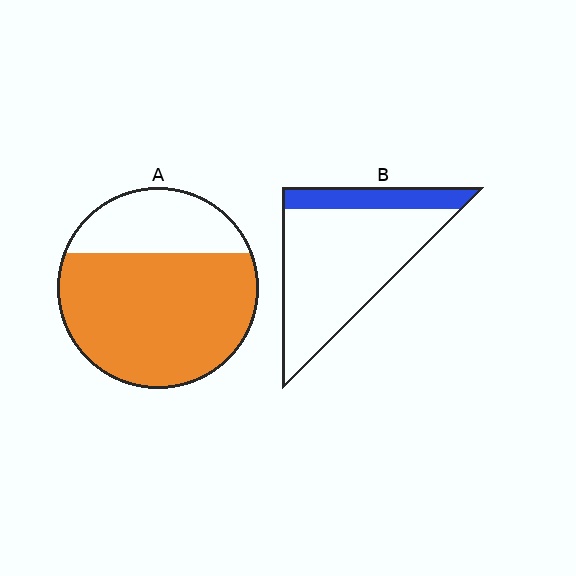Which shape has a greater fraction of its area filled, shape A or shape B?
Shape A.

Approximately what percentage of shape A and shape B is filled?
A is approximately 70% and B is approximately 20%.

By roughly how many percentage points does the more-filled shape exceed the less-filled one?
By roughly 50 percentage points (A over B).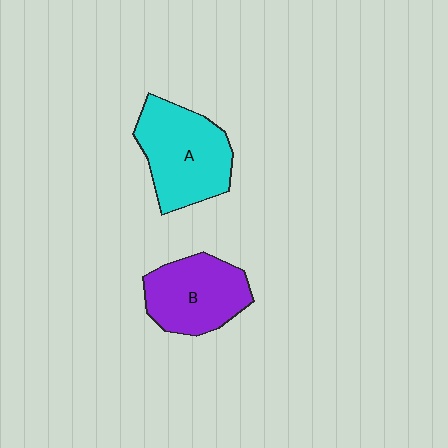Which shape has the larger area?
Shape A (cyan).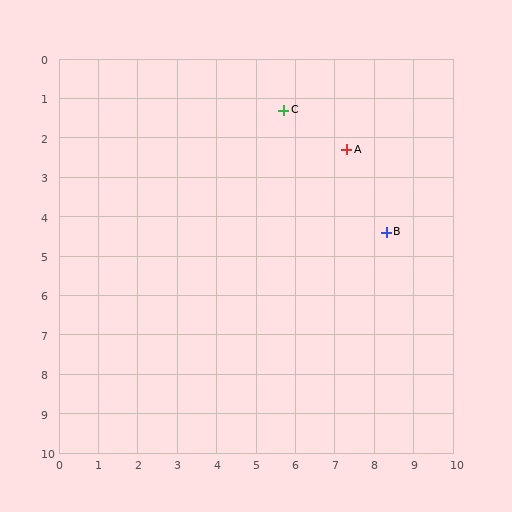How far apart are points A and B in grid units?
Points A and B are about 2.3 grid units apart.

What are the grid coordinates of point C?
Point C is at approximately (5.7, 1.3).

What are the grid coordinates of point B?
Point B is at approximately (8.3, 4.4).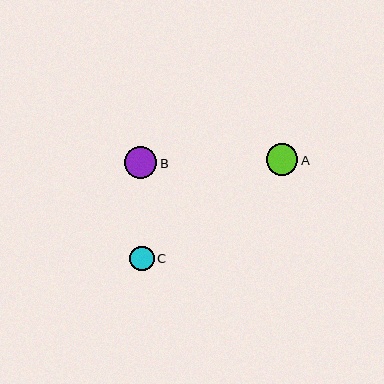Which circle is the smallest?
Circle C is the smallest with a size of approximately 25 pixels.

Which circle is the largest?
Circle B is the largest with a size of approximately 32 pixels.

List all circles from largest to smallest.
From largest to smallest: B, A, C.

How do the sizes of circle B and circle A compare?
Circle B and circle A are approximately the same size.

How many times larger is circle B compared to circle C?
Circle B is approximately 1.3 times the size of circle C.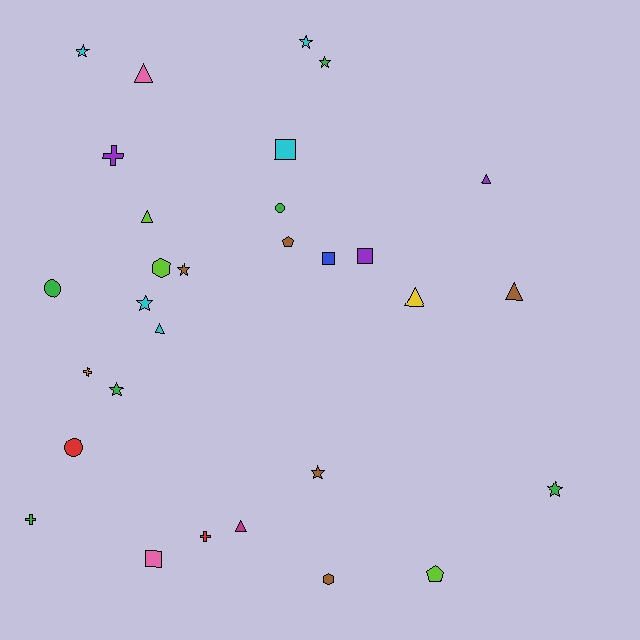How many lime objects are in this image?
There are 3 lime objects.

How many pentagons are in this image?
There are 2 pentagons.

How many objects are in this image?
There are 30 objects.